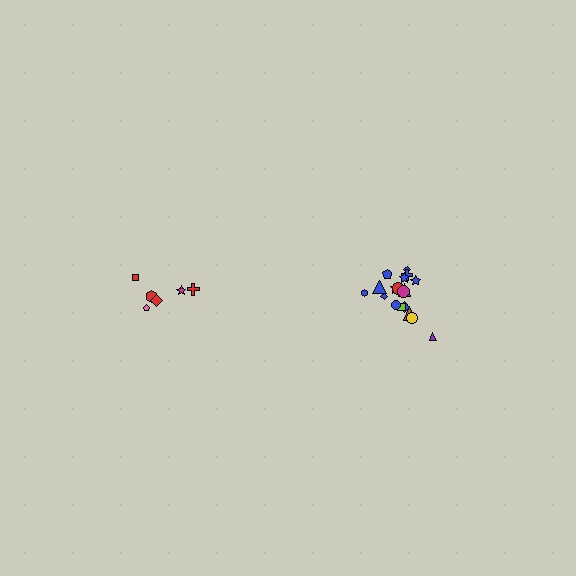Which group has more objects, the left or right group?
The right group.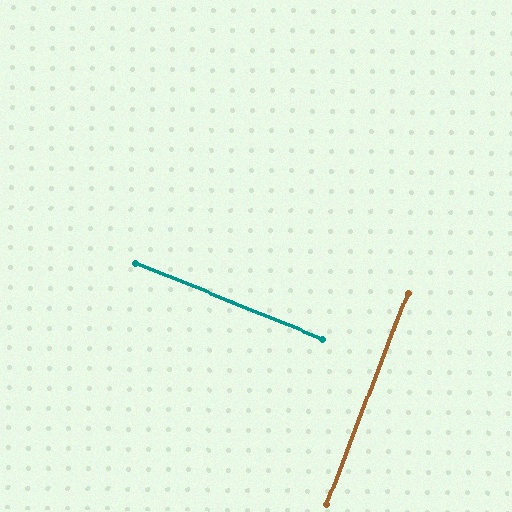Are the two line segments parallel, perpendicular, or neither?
Perpendicular — they meet at approximately 89°.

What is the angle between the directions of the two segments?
Approximately 89 degrees.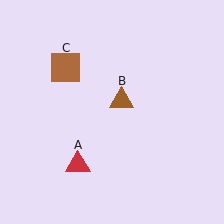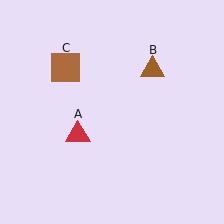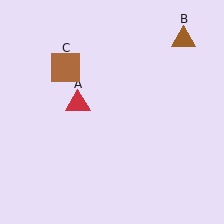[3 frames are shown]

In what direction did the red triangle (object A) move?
The red triangle (object A) moved up.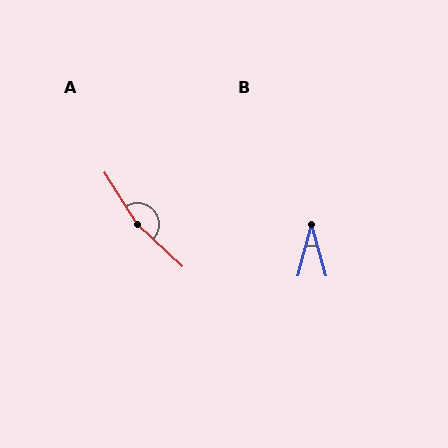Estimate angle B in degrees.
Approximately 30 degrees.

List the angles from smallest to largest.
B (30°), A (166°).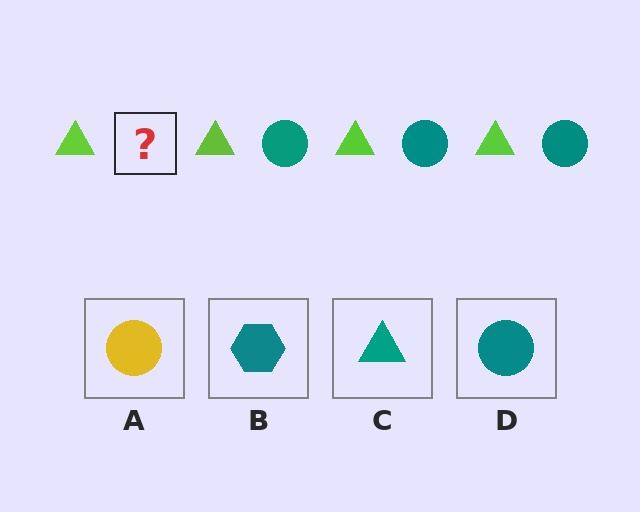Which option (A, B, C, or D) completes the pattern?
D.